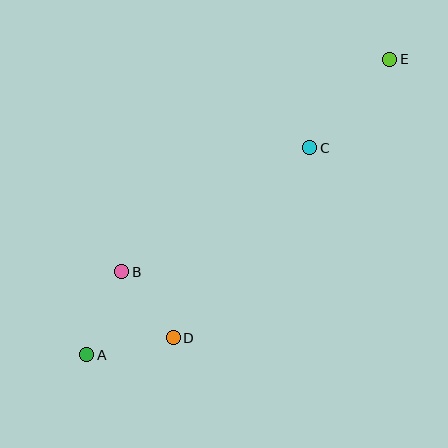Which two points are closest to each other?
Points B and D are closest to each other.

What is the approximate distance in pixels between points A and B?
The distance between A and B is approximately 90 pixels.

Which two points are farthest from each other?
Points A and E are farthest from each other.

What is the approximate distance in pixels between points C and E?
The distance between C and E is approximately 119 pixels.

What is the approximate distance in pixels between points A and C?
The distance between A and C is approximately 304 pixels.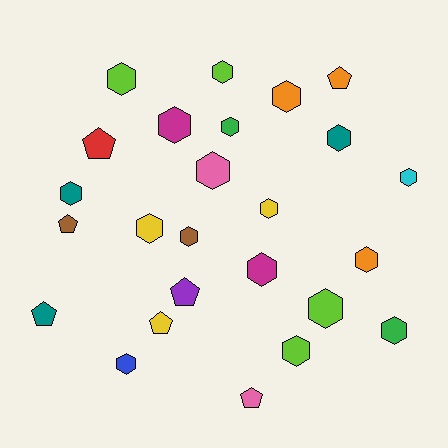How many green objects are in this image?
There are 2 green objects.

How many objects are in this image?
There are 25 objects.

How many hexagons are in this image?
There are 18 hexagons.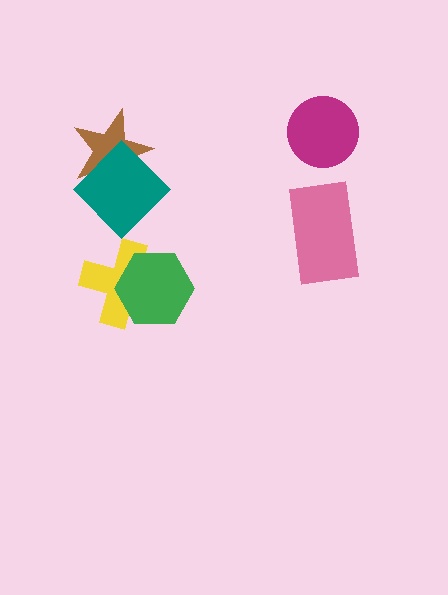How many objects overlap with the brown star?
1 object overlaps with the brown star.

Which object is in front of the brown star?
The teal diamond is in front of the brown star.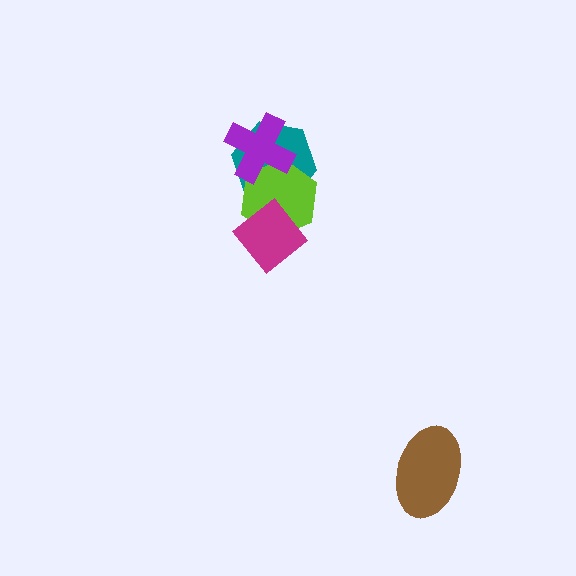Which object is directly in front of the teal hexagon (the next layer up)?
The lime hexagon is directly in front of the teal hexagon.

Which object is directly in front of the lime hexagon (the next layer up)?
The magenta diamond is directly in front of the lime hexagon.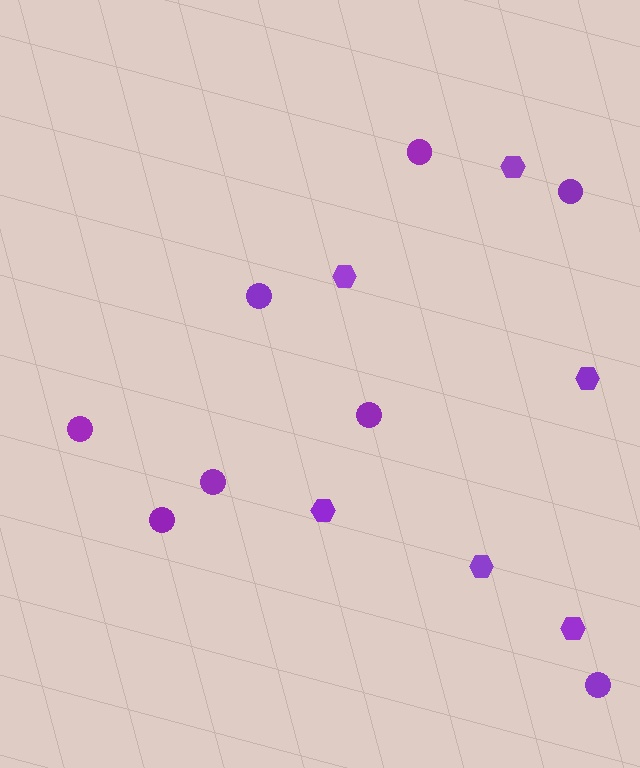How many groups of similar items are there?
There are 2 groups: one group of circles (8) and one group of hexagons (6).